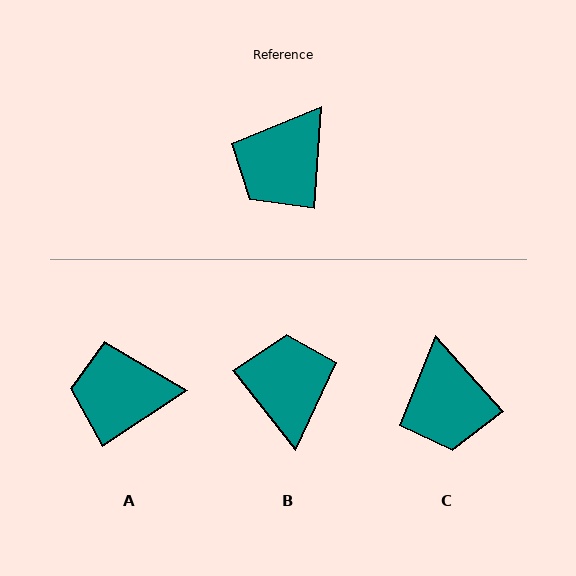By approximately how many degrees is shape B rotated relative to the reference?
Approximately 137 degrees clockwise.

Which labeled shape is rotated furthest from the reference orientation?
B, about 137 degrees away.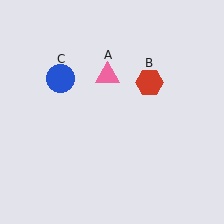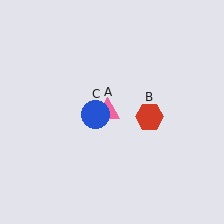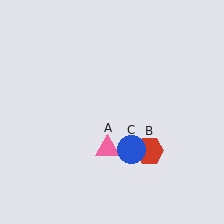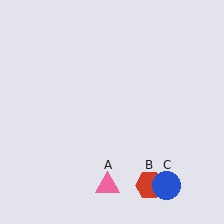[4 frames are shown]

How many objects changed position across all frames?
3 objects changed position: pink triangle (object A), red hexagon (object B), blue circle (object C).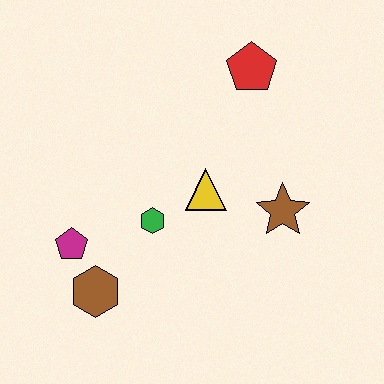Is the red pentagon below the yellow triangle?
No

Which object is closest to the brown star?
The yellow triangle is closest to the brown star.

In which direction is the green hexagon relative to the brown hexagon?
The green hexagon is above the brown hexagon.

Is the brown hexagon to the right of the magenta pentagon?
Yes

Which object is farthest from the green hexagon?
The red pentagon is farthest from the green hexagon.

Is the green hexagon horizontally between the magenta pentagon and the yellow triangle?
Yes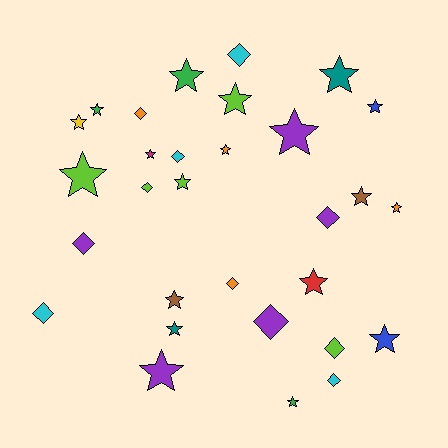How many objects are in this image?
There are 30 objects.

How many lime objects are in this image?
There are 5 lime objects.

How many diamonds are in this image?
There are 11 diamonds.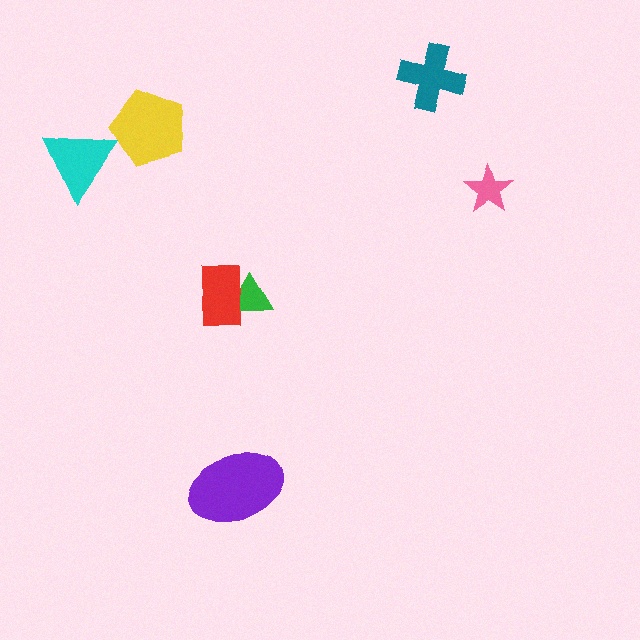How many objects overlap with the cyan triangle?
0 objects overlap with the cyan triangle.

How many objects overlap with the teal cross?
0 objects overlap with the teal cross.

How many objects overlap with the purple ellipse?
0 objects overlap with the purple ellipse.